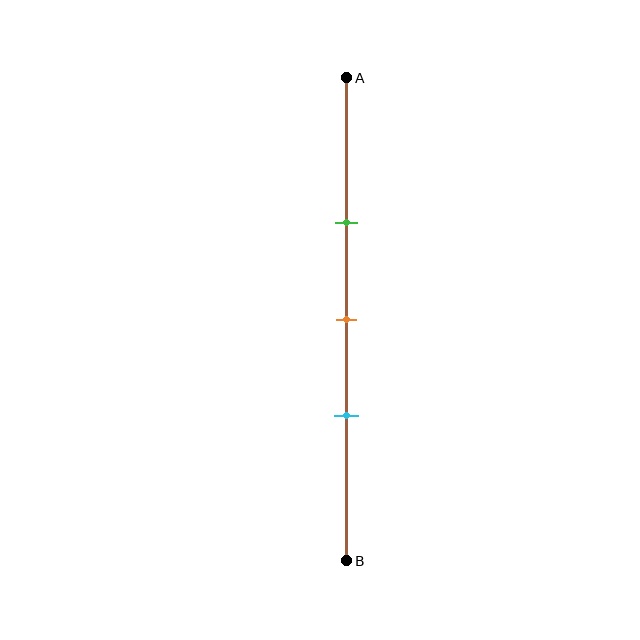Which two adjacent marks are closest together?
The orange and cyan marks are the closest adjacent pair.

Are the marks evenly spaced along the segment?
Yes, the marks are approximately evenly spaced.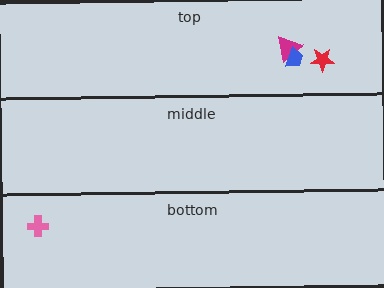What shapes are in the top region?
The magenta triangle, the red star, the blue trapezoid.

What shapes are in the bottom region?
The pink cross.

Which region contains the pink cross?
The bottom region.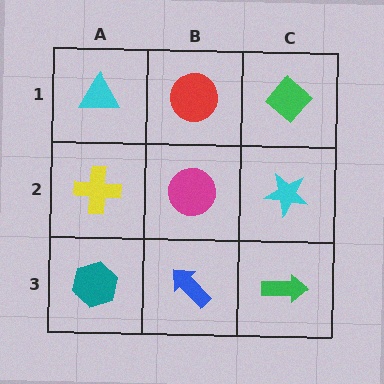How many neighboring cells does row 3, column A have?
2.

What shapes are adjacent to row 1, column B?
A magenta circle (row 2, column B), a cyan triangle (row 1, column A), a green diamond (row 1, column C).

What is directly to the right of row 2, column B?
A cyan star.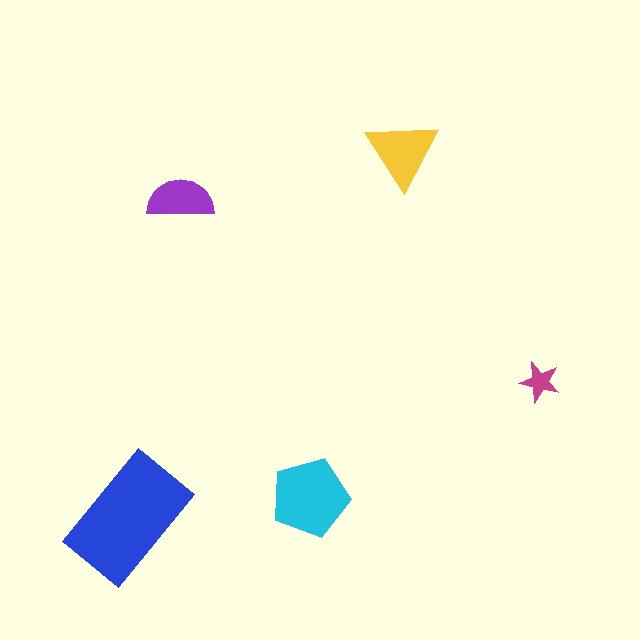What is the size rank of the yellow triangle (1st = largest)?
3rd.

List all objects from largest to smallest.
The blue rectangle, the cyan pentagon, the yellow triangle, the purple semicircle, the magenta star.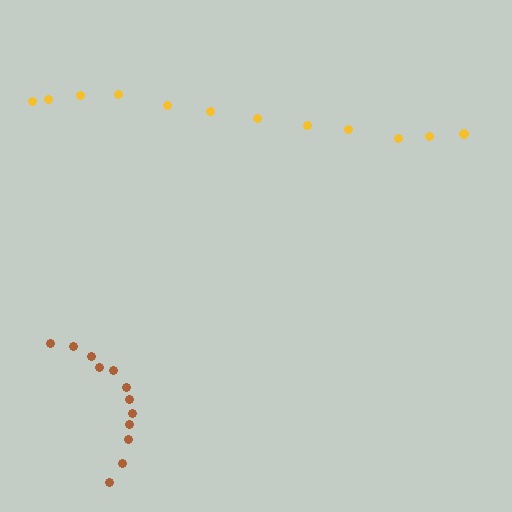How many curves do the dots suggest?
There are 2 distinct paths.